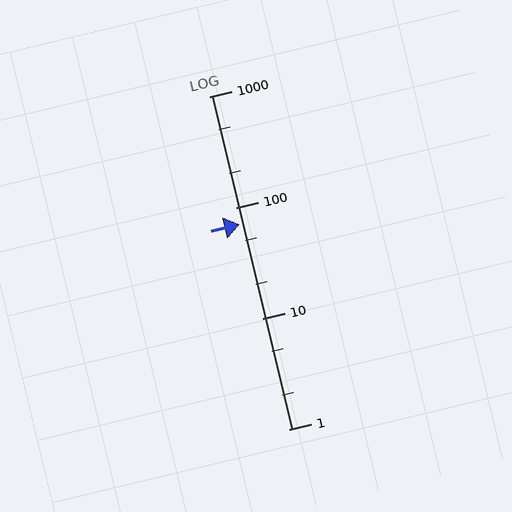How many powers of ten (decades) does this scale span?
The scale spans 3 decades, from 1 to 1000.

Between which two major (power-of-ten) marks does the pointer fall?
The pointer is between 10 and 100.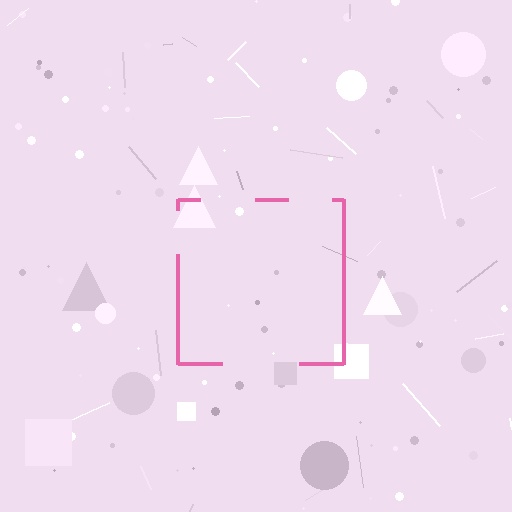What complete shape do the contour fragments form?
The contour fragments form a square.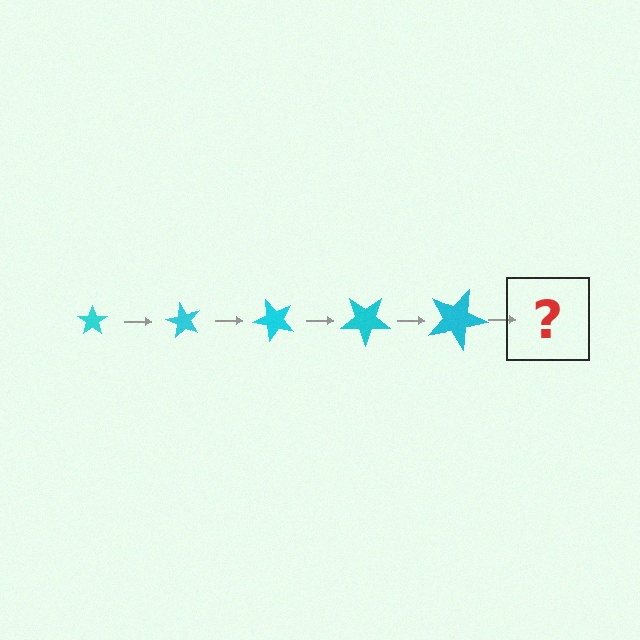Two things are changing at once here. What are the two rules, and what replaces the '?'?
The two rules are that the star grows larger each step and it rotates 60 degrees each step. The '?' should be a star, larger than the previous one and rotated 300 degrees from the start.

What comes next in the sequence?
The next element should be a star, larger than the previous one and rotated 300 degrees from the start.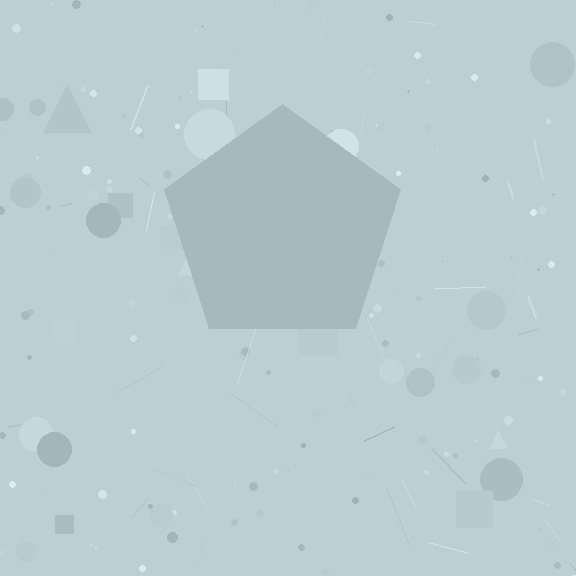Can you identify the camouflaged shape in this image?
The camouflaged shape is a pentagon.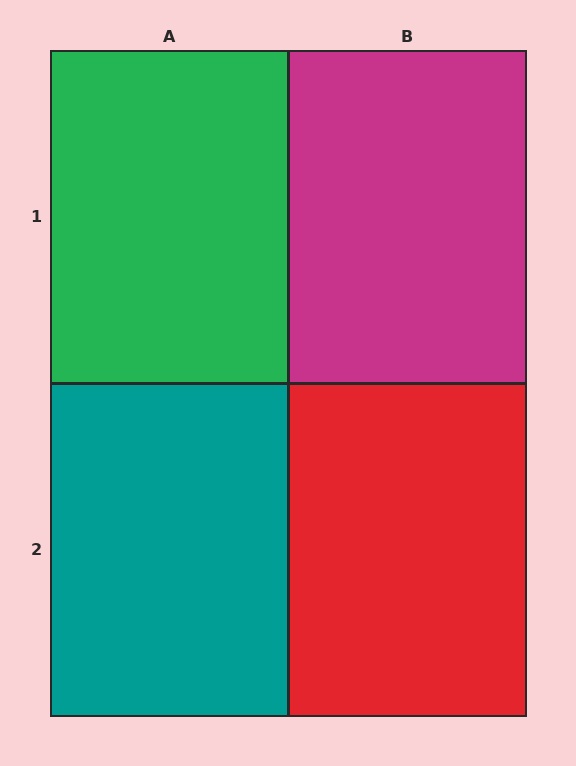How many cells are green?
1 cell is green.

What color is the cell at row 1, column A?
Green.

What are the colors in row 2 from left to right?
Teal, red.